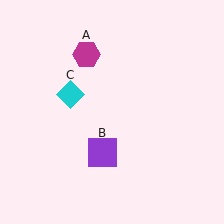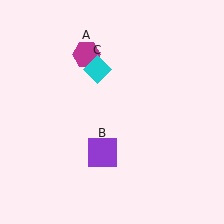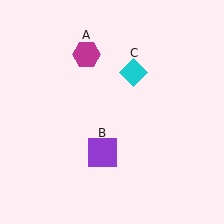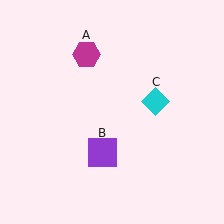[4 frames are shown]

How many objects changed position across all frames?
1 object changed position: cyan diamond (object C).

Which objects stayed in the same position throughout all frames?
Magenta hexagon (object A) and purple square (object B) remained stationary.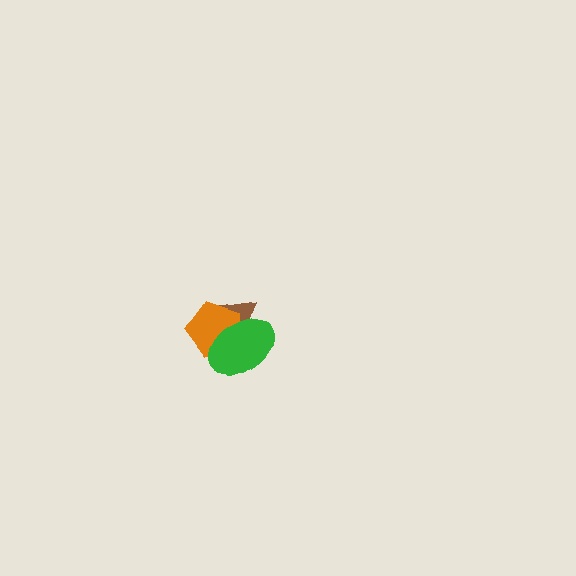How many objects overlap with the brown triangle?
2 objects overlap with the brown triangle.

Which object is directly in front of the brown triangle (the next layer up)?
The orange pentagon is directly in front of the brown triangle.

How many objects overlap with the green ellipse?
2 objects overlap with the green ellipse.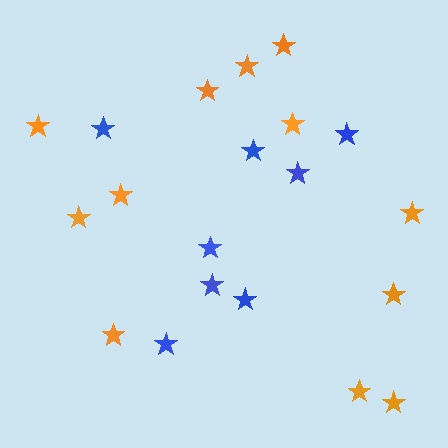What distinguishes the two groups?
There are 2 groups: one group of blue stars (8) and one group of orange stars (12).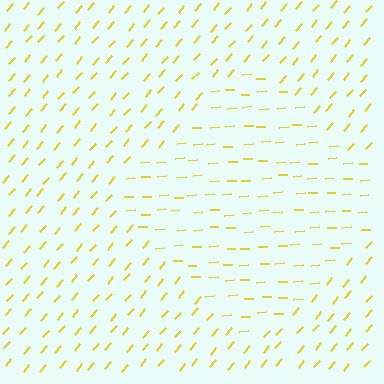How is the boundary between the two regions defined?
The boundary is defined purely by a change in line orientation (approximately 45 degrees difference). All lines are the same color and thickness.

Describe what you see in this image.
The image is filled with small yellow line segments. A diamond region in the image has lines oriented differently from the surrounding lines, creating a visible texture boundary.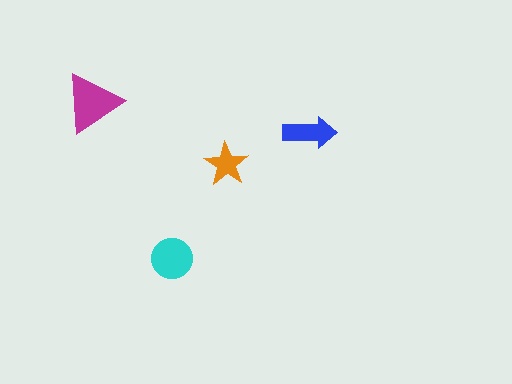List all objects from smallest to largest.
The orange star, the blue arrow, the cyan circle, the magenta triangle.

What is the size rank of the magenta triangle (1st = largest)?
1st.